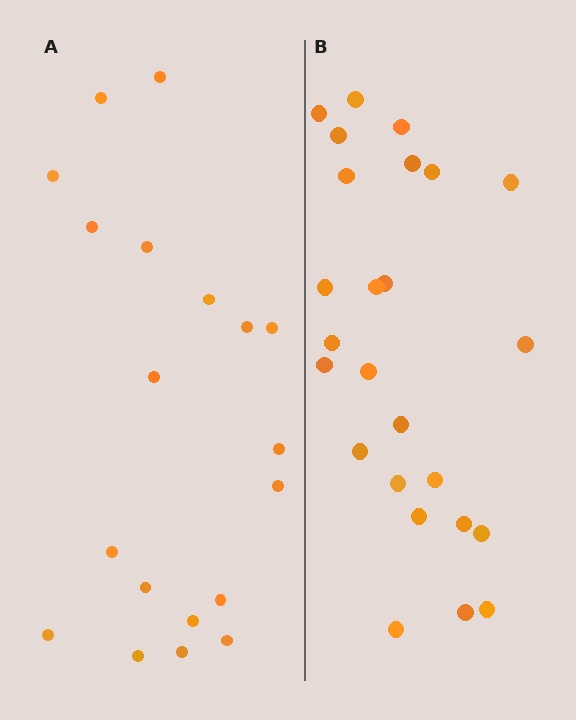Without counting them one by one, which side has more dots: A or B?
Region B (the right region) has more dots.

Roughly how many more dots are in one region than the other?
Region B has about 6 more dots than region A.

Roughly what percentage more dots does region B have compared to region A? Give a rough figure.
About 30% more.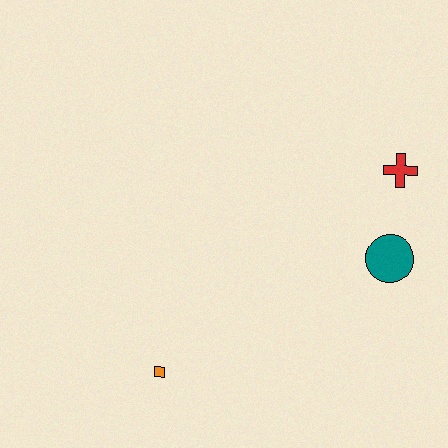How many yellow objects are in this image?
There are no yellow objects.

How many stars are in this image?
There are no stars.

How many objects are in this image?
There are 3 objects.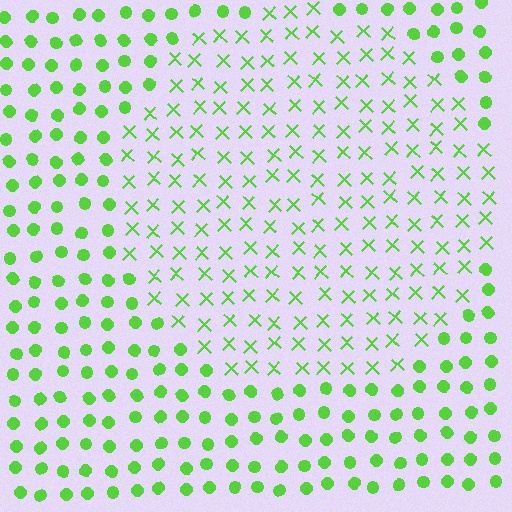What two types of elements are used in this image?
The image uses X marks inside the circle region and circles outside it.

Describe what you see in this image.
The image is filled with small lime elements arranged in a uniform grid. A circle-shaped region contains X marks, while the surrounding area contains circles. The boundary is defined purely by the change in element shape.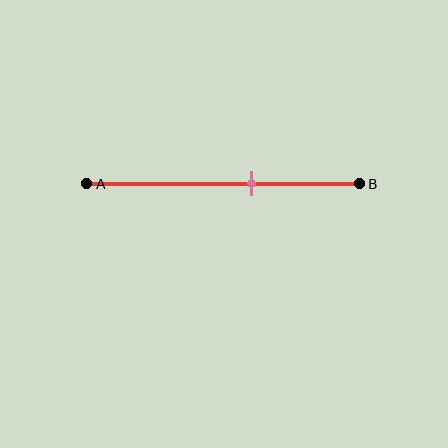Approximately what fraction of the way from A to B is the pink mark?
The pink mark is approximately 60% of the way from A to B.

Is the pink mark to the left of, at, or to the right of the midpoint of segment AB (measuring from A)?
The pink mark is to the right of the midpoint of segment AB.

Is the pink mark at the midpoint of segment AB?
No, the mark is at about 60% from A, not at the 50% midpoint.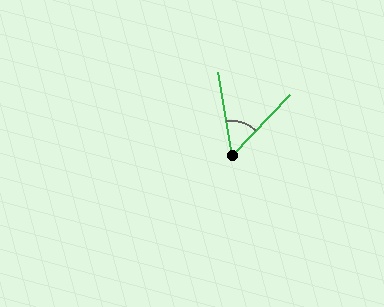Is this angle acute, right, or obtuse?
It is acute.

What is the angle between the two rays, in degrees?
Approximately 53 degrees.